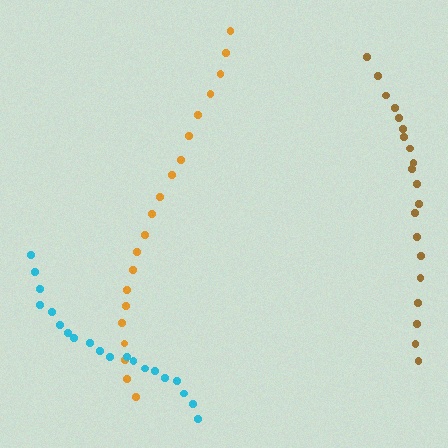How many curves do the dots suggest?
There are 3 distinct paths.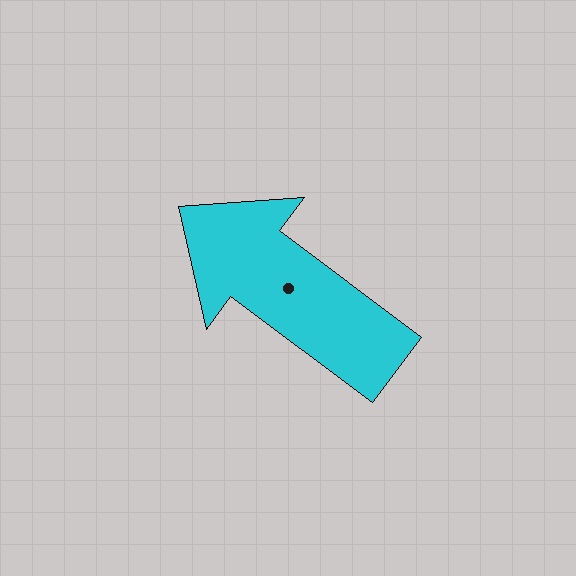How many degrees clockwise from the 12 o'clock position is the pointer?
Approximately 307 degrees.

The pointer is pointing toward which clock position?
Roughly 10 o'clock.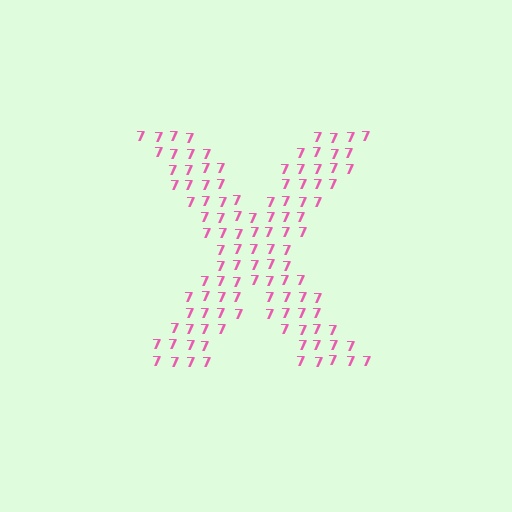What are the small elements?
The small elements are digit 7's.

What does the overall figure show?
The overall figure shows the letter X.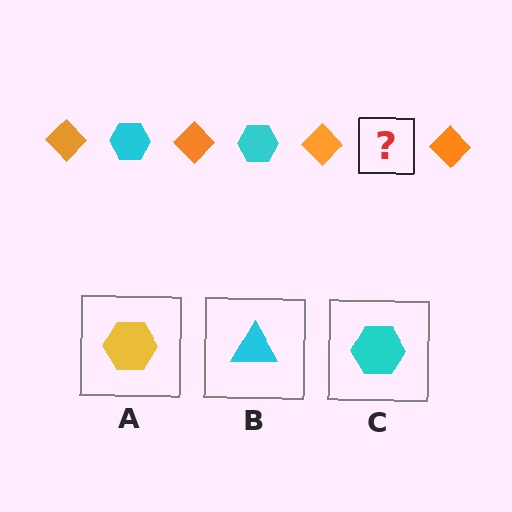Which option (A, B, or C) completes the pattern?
C.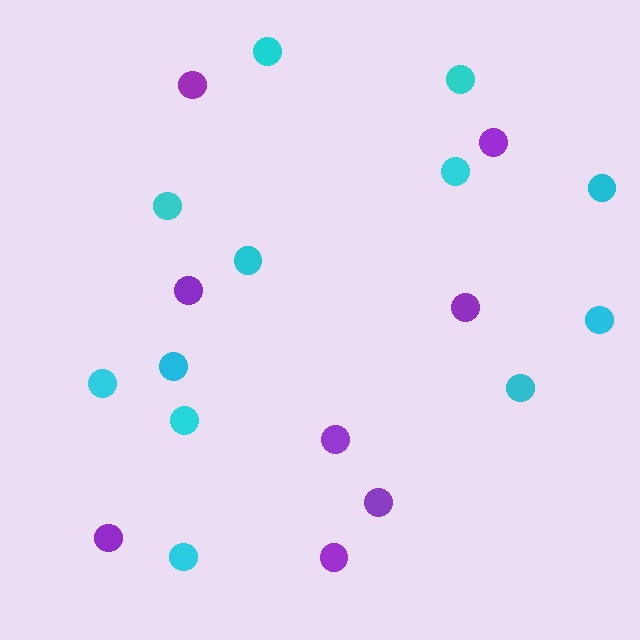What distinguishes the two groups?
There are 2 groups: one group of cyan circles (12) and one group of purple circles (8).